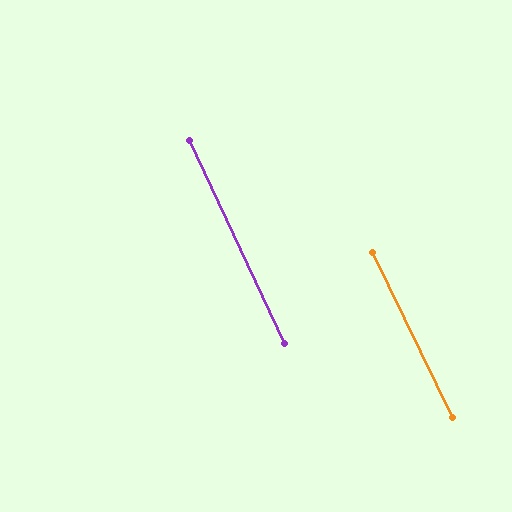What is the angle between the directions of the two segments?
Approximately 1 degree.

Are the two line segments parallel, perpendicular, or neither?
Parallel — their directions differ by only 0.8°.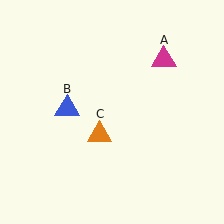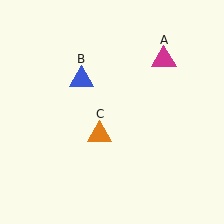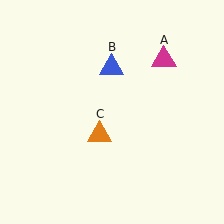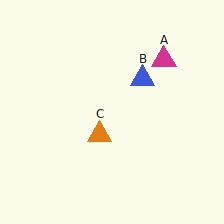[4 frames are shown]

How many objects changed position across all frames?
1 object changed position: blue triangle (object B).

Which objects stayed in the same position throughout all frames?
Magenta triangle (object A) and orange triangle (object C) remained stationary.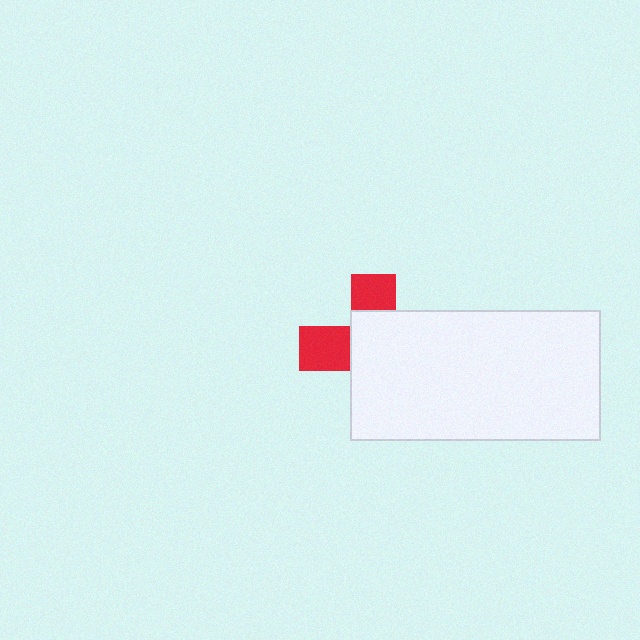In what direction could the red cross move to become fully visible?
The red cross could move toward the upper-left. That would shift it out from behind the white rectangle entirely.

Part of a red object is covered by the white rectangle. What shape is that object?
It is a cross.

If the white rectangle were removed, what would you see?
You would see the complete red cross.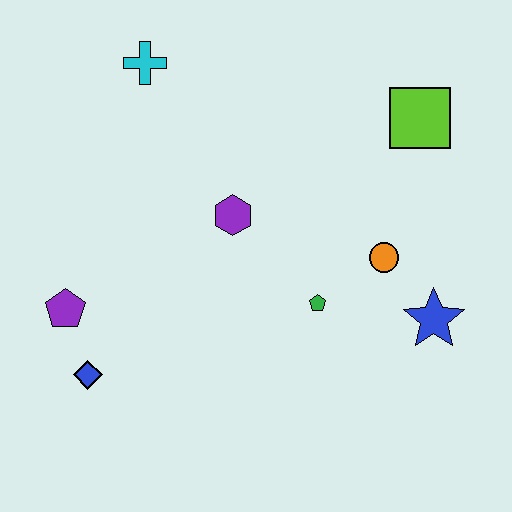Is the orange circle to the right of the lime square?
No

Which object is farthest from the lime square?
The blue diamond is farthest from the lime square.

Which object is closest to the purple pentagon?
The blue diamond is closest to the purple pentagon.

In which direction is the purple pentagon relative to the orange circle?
The purple pentagon is to the left of the orange circle.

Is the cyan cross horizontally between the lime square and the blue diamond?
Yes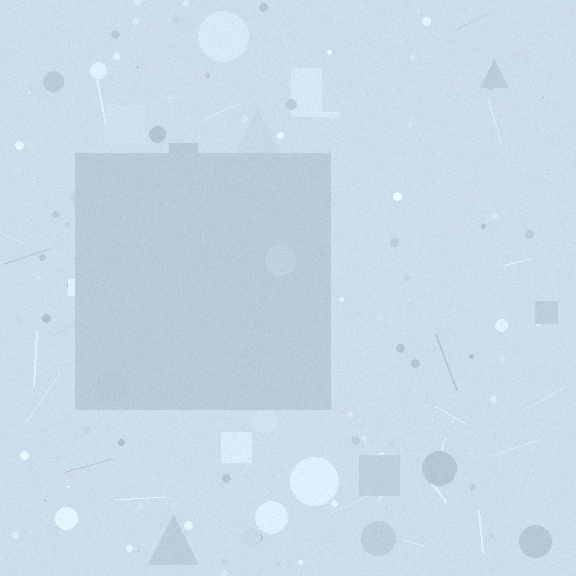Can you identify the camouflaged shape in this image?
The camouflaged shape is a square.